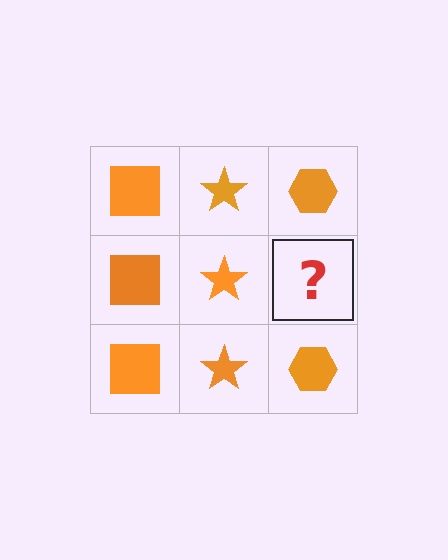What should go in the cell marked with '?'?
The missing cell should contain an orange hexagon.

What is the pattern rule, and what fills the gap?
The rule is that each column has a consistent shape. The gap should be filled with an orange hexagon.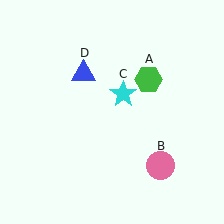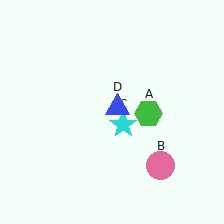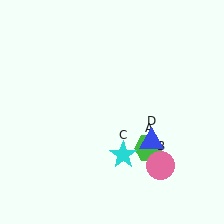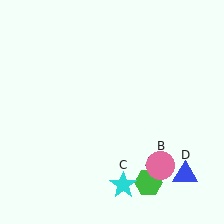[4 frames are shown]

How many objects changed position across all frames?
3 objects changed position: green hexagon (object A), cyan star (object C), blue triangle (object D).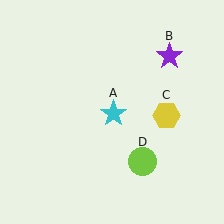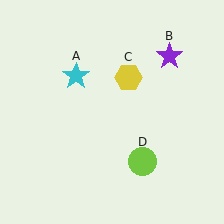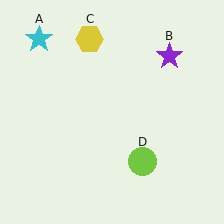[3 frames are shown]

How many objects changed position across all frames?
2 objects changed position: cyan star (object A), yellow hexagon (object C).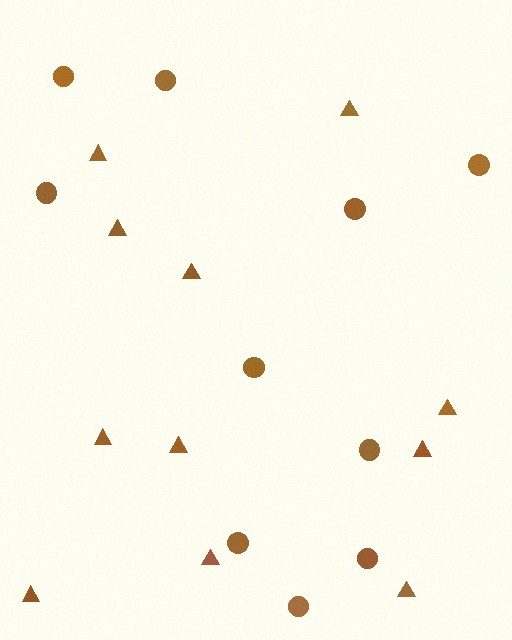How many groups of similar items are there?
There are 2 groups: one group of triangles (11) and one group of circles (10).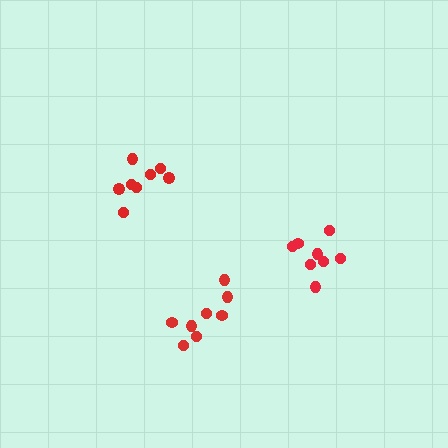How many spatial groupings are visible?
There are 3 spatial groupings.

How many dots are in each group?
Group 1: 8 dots, Group 2: 8 dots, Group 3: 8 dots (24 total).